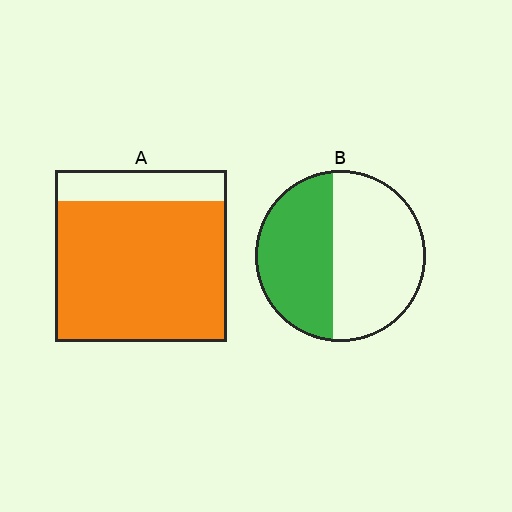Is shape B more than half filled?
No.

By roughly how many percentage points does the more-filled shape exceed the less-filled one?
By roughly 40 percentage points (A over B).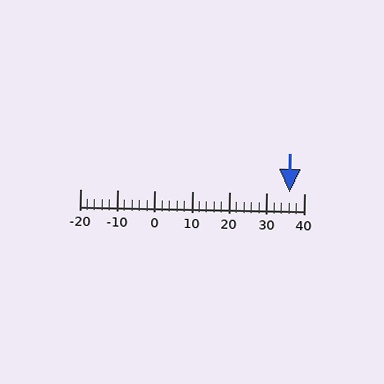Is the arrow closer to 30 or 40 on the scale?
The arrow is closer to 40.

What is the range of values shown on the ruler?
The ruler shows values from -20 to 40.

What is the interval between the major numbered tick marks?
The major tick marks are spaced 10 units apart.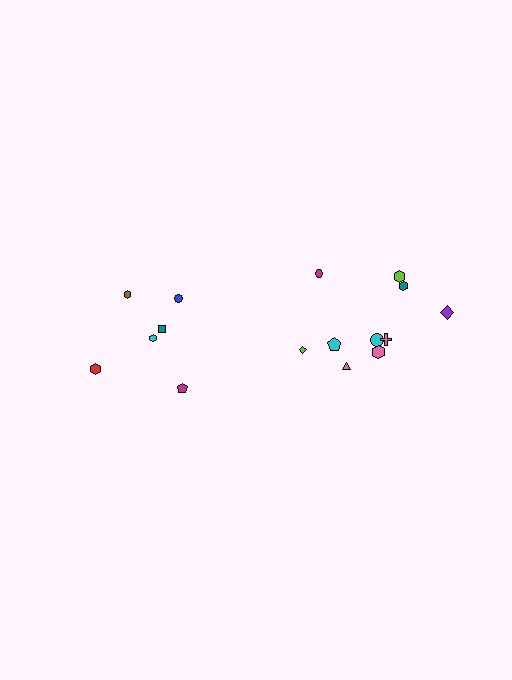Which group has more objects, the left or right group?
The right group.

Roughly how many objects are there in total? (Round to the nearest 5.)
Roughly 15 objects in total.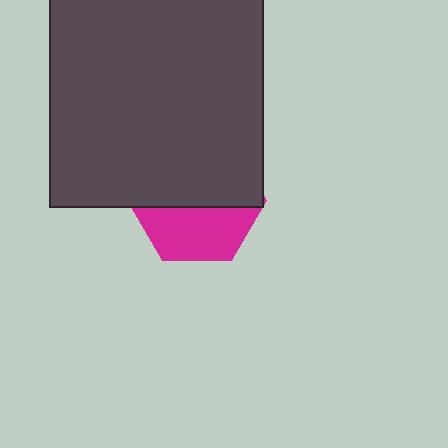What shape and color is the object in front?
The object in front is a dark gray square.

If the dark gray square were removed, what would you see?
You would see the complete magenta hexagon.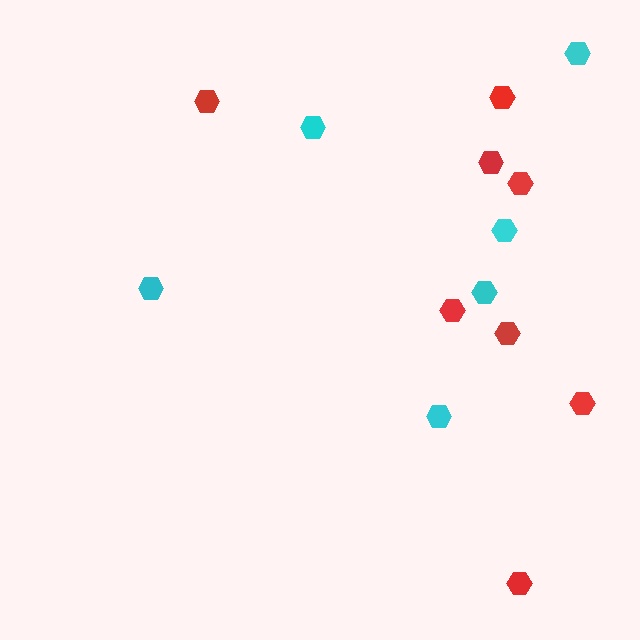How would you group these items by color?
There are 2 groups: one group of cyan hexagons (6) and one group of red hexagons (8).